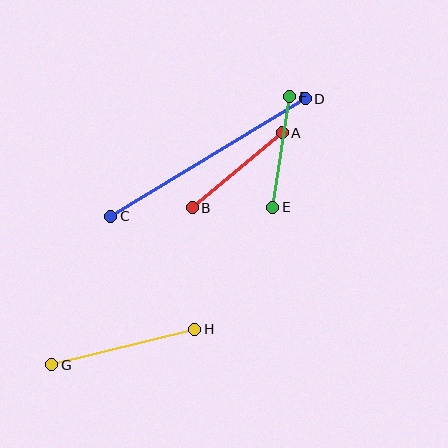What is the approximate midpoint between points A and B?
The midpoint is at approximately (237, 170) pixels.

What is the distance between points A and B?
The distance is approximately 117 pixels.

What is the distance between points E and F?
The distance is approximately 111 pixels.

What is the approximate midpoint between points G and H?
The midpoint is at approximately (123, 347) pixels.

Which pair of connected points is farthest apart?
Points C and D are farthest apart.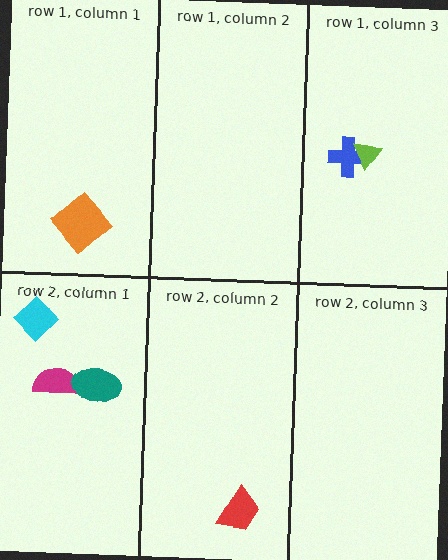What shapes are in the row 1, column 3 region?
The blue cross, the lime triangle.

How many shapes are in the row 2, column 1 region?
3.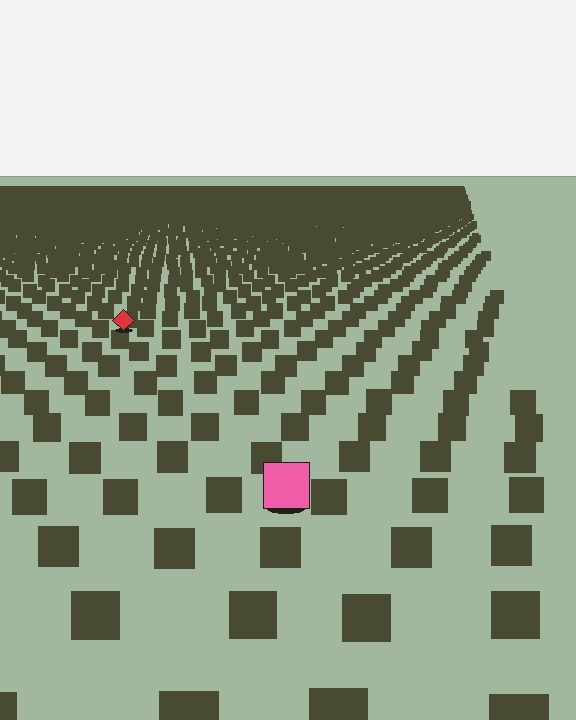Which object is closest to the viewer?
The pink square is closest. The texture marks near it are larger and more spread out.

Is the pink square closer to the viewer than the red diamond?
Yes. The pink square is closer — you can tell from the texture gradient: the ground texture is coarser near it.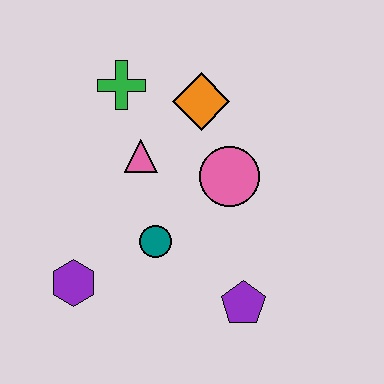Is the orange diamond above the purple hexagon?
Yes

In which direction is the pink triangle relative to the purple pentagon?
The pink triangle is above the purple pentagon.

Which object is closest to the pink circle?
The orange diamond is closest to the pink circle.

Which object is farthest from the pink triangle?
The purple pentagon is farthest from the pink triangle.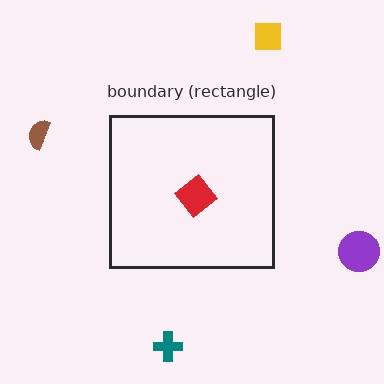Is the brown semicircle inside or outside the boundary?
Outside.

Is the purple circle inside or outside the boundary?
Outside.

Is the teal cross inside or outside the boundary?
Outside.